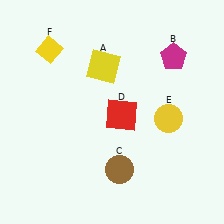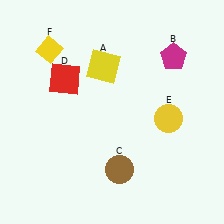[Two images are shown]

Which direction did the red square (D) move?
The red square (D) moved left.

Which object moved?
The red square (D) moved left.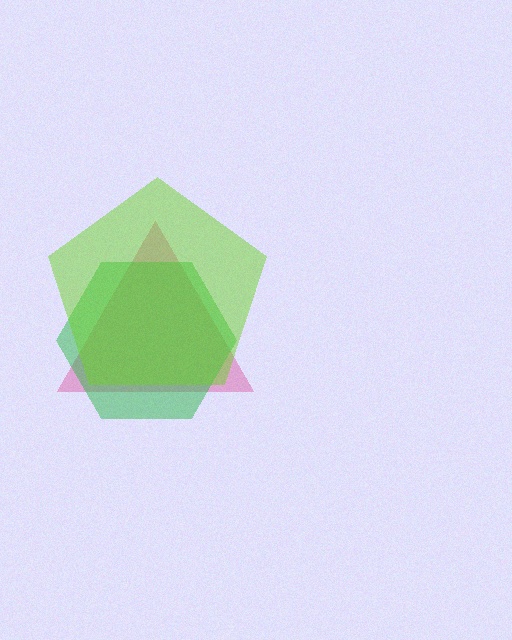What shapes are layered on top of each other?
The layered shapes are: a pink triangle, a green hexagon, a lime pentagon.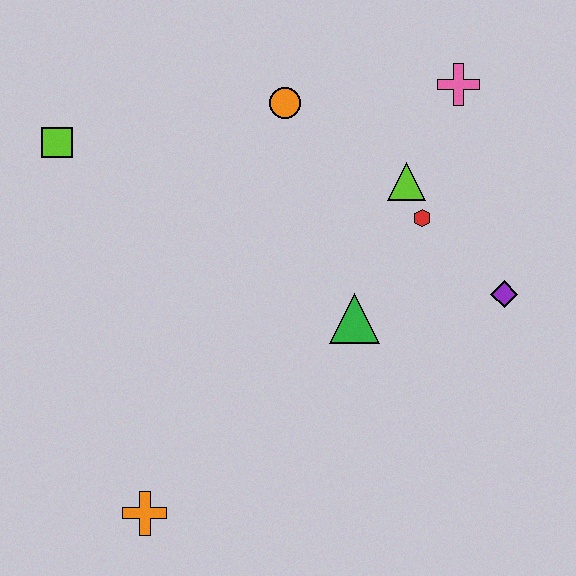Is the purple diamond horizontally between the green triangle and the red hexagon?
No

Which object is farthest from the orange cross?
The pink cross is farthest from the orange cross.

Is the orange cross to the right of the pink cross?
No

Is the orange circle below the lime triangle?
No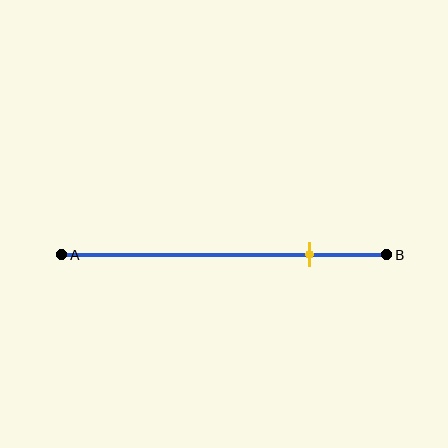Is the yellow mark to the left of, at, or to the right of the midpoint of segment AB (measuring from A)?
The yellow mark is to the right of the midpoint of segment AB.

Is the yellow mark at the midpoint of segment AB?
No, the mark is at about 75% from A, not at the 50% midpoint.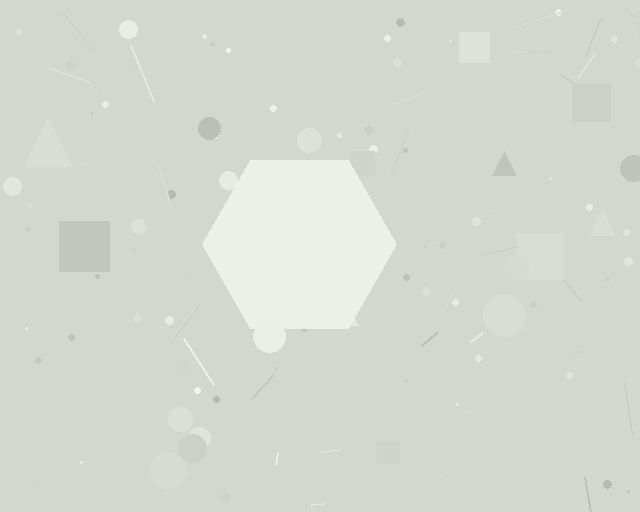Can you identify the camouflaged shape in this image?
The camouflaged shape is a hexagon.